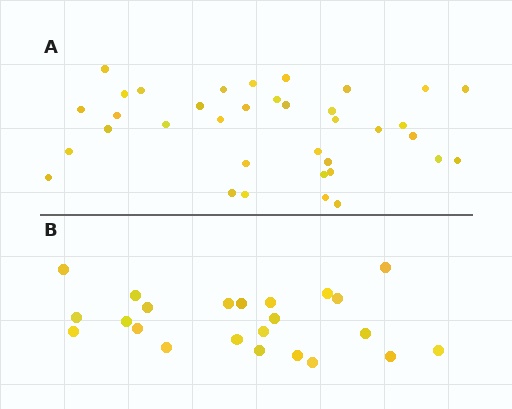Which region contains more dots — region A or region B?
Region A (the top region) has more dots.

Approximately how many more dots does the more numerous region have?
Region A has approximately 15 more dots than region B.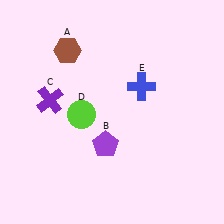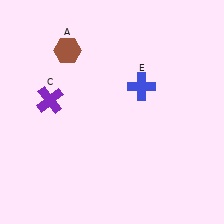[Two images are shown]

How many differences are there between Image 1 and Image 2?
There are 2 differences between the two images.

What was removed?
The purple pentagon (B), the lime circle (D) were removed in Image 2.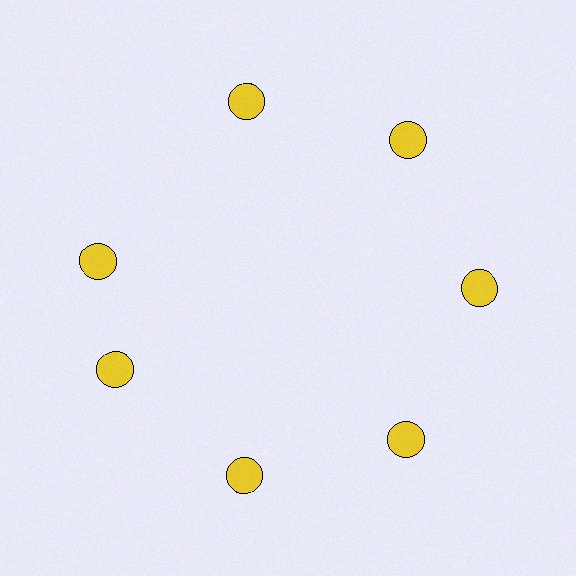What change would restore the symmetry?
The symmetry would be restored by rotating it back into even spacing with its neighbors so that all 7 circles sit at equal angles and equal distance from the center.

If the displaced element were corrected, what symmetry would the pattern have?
It would have 7-fold rotational symmetry — the pattern would map onto itself every 51 degrees.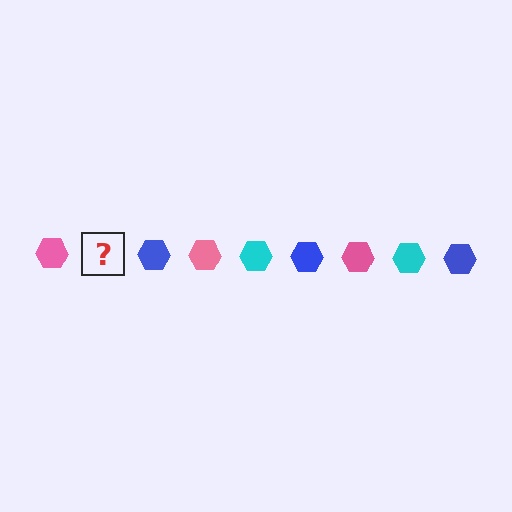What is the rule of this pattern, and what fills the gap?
The rule is that the pattern cycles through pink, cyan, blue hexagons. The gap should be filled with a cyan hexagon.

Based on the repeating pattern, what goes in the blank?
The blank should be a cyan hexagon.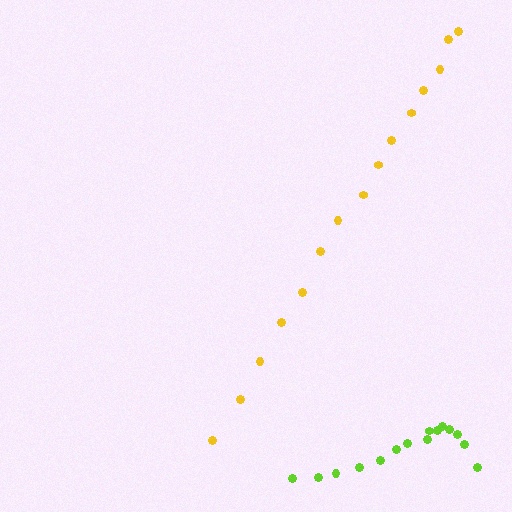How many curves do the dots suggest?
There are 2 distinct paths.